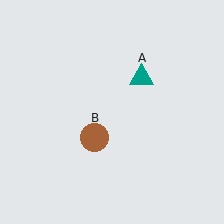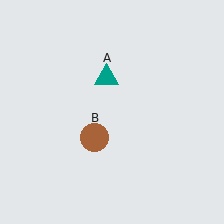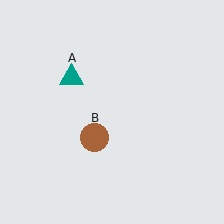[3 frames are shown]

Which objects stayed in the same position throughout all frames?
Brown circle (object B) remained stationary.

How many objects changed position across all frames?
1 object changed position: teal triangle (object A).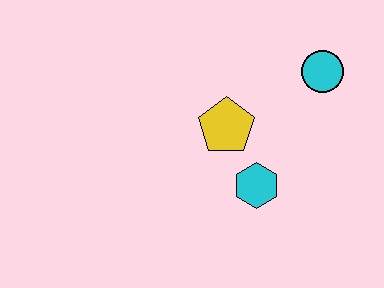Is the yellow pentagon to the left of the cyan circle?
Yes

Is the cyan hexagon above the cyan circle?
No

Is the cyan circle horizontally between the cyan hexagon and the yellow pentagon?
No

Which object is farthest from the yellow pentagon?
The cyan circle is farthest from the yellow pentagon.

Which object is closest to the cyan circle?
The yellow pentagon is closest to the cyan circle.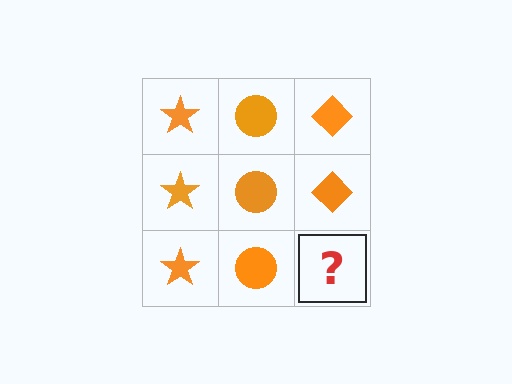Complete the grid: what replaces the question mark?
The question mark should be replaced with an orange diamond.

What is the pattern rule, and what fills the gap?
The rule is that each column has a consistent shape. The gap should be filled with an orange diamond.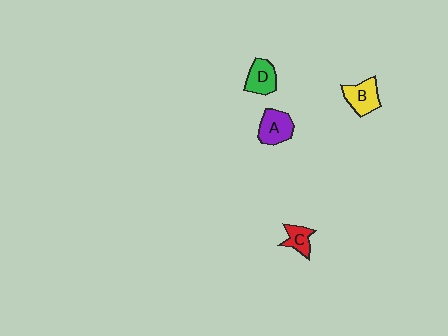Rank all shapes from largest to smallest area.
From largest to smallest: A (purple), B (yellow), D (green), C (red).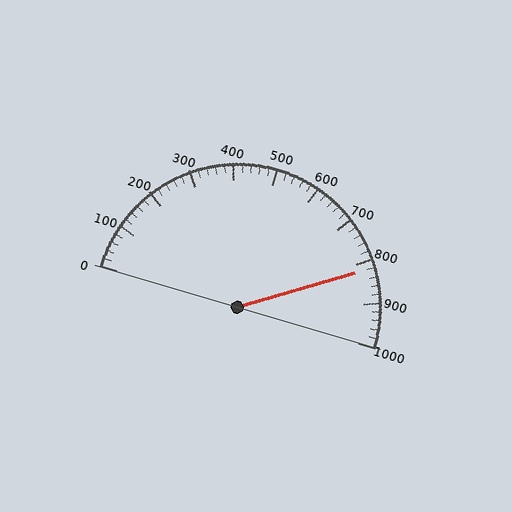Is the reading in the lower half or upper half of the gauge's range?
The reading is in the upper half of the range (0 to 1000).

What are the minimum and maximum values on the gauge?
The gauge ranges from 0 to 1000.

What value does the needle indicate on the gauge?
The needle indicates approximately 820.